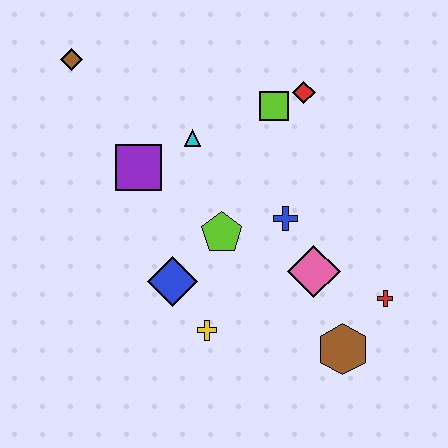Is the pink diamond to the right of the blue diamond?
Yes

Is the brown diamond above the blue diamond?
Yes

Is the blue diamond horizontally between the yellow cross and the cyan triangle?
No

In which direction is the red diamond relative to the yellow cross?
The red diamond is above the yellow cross.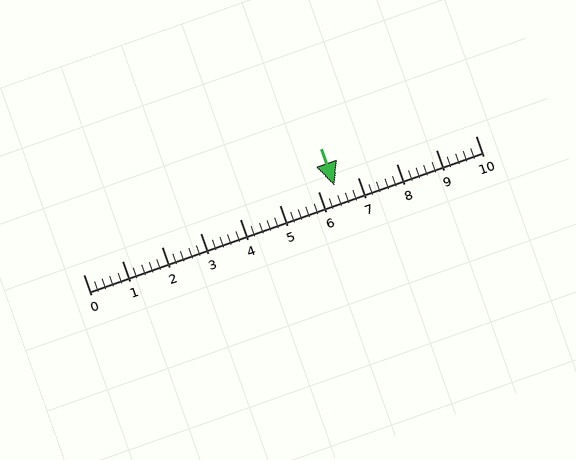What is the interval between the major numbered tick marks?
The major tick marks are spaced 1 units apart.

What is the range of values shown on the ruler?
The ruler shows values from 0 to 10.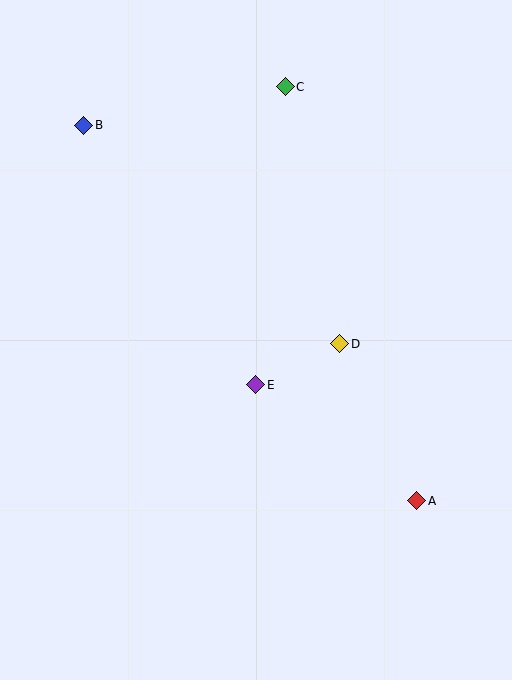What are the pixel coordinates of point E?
Point E is at (256, 385).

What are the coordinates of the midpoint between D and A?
The midpoint between D and A is at (378, 422).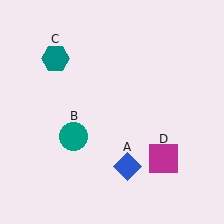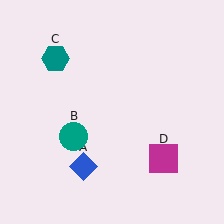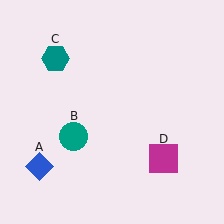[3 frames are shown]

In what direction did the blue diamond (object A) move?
The blue diamond (object A) moved left.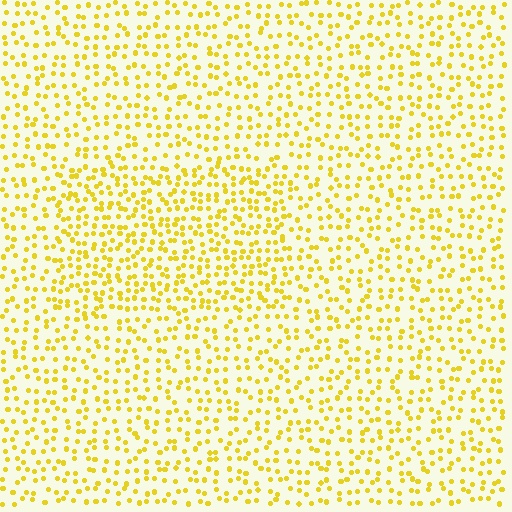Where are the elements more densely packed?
The elements are more densely packed inside the rectangle boundary.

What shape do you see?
I see a rectangle.